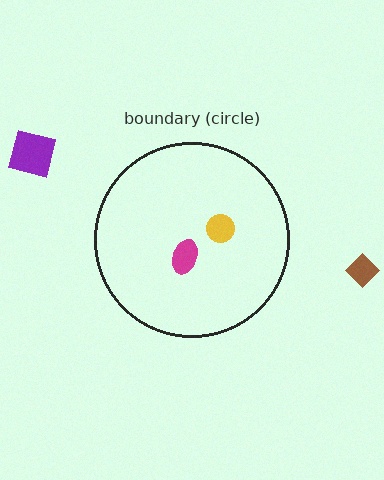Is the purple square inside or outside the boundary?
Outside.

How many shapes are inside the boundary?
2 inside, 2 outside.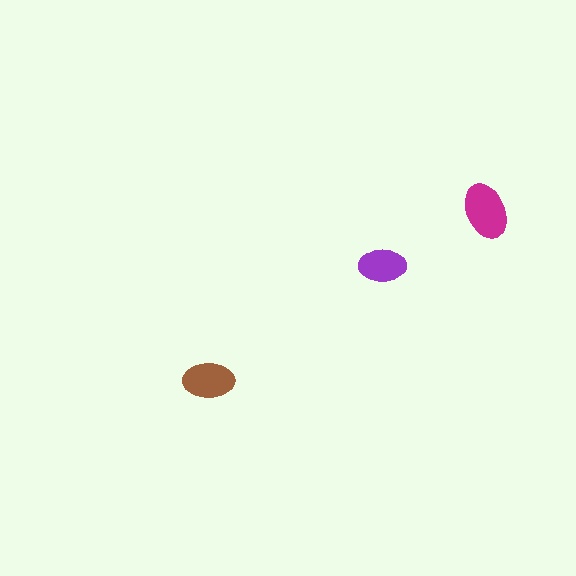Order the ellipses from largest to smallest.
the magenta one, the brown one, the purple one.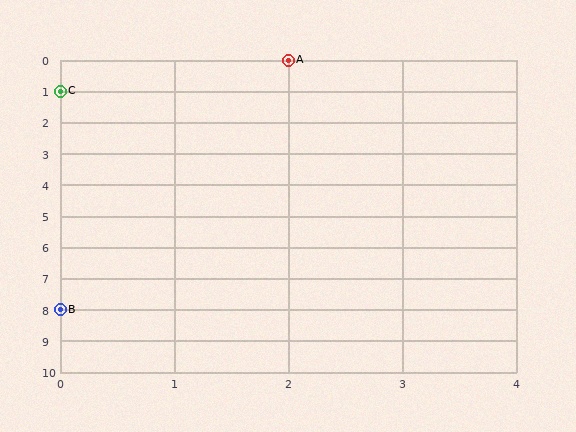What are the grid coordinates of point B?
Point B is at grid coordinates (0, 8).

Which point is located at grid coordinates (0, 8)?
Point B is at (0, 8).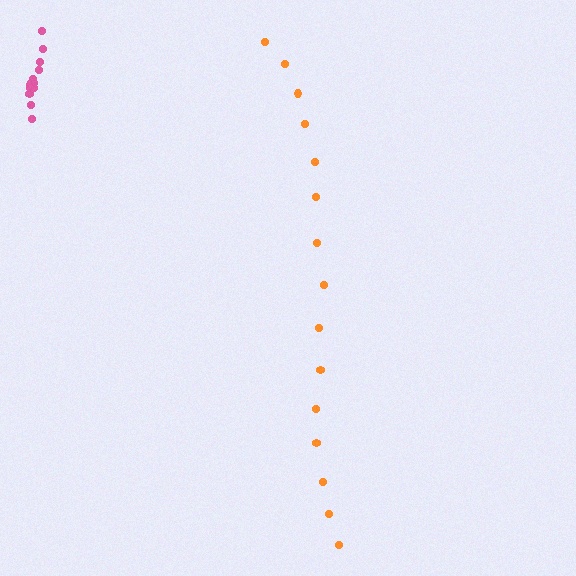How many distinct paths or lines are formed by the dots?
There are 2 distinct paths.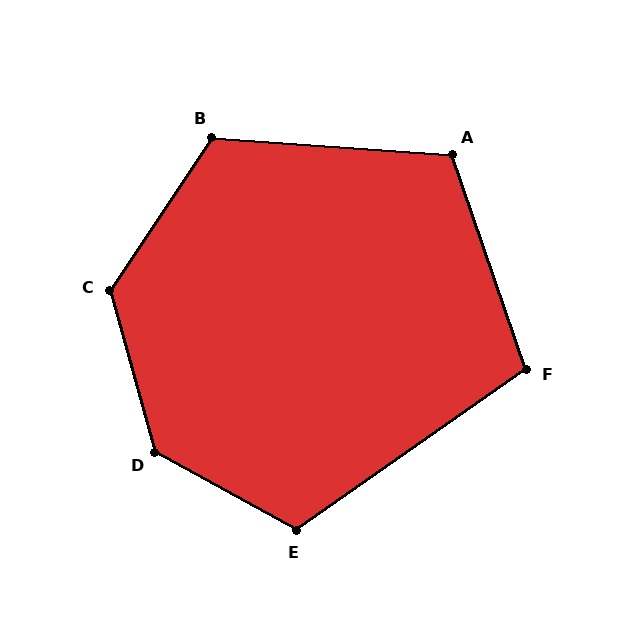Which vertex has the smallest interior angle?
F, at approximately 106 degrees.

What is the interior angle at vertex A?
Approximately 113 degrees (obtuse).